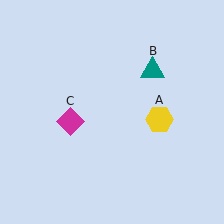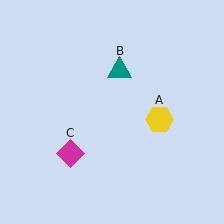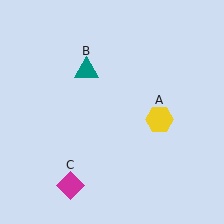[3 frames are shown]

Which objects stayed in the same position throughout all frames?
Yellow hexagon (object A) remained stationary.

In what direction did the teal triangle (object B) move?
The teal triangle (object B) moved left.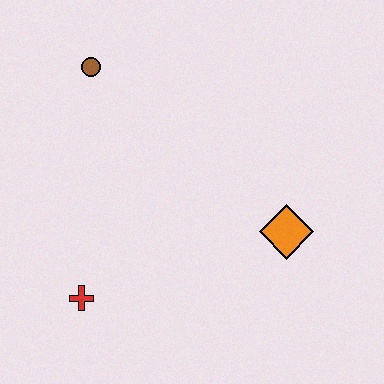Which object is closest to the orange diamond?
The red cross is closest to the orange diamond.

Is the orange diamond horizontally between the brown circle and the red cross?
No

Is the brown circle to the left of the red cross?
No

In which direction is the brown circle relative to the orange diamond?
The brown circle is to the left of the orange diamond.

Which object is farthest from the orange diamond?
The brown circle is farthest from the orange diamond.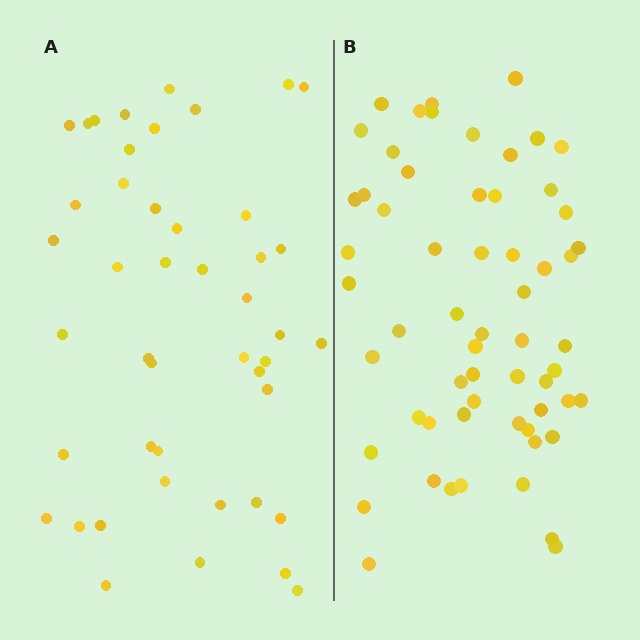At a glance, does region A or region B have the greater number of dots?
Region B (the right region) has more dots.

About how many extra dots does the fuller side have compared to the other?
Region B has approximately 15 more dots than region A.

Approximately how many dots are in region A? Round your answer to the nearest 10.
About 40 dots. (The exact count is 45, which rounds to 40.)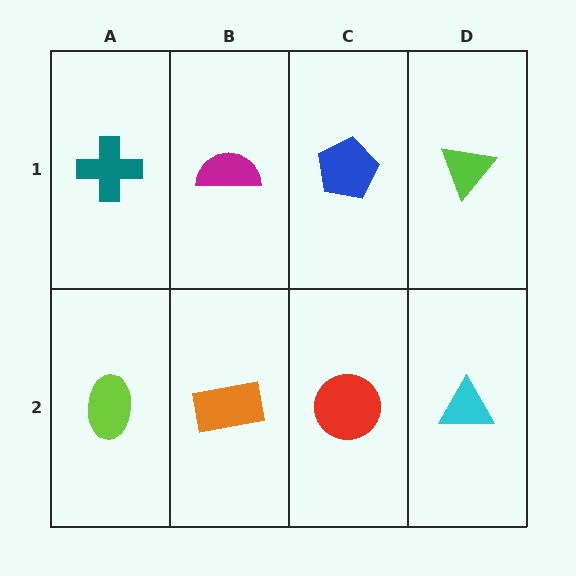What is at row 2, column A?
A lime ellipse.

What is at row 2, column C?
A red circle.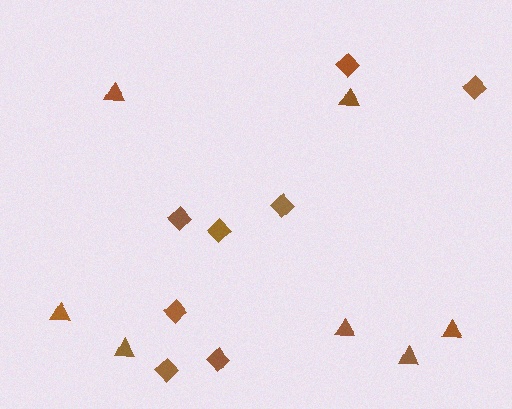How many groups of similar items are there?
There are 2 groups: one group of diamonds (8) and one group of triangles (7).